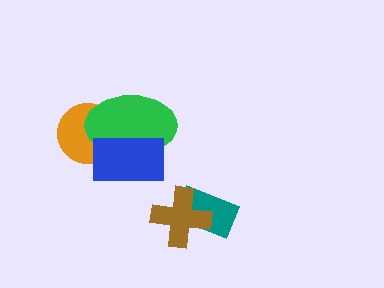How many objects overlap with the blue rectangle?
2 objects overlap with the blue rectangle.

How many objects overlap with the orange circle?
2 objects overlap with the orange circle.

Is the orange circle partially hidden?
Yes, it is partially covered by another shape.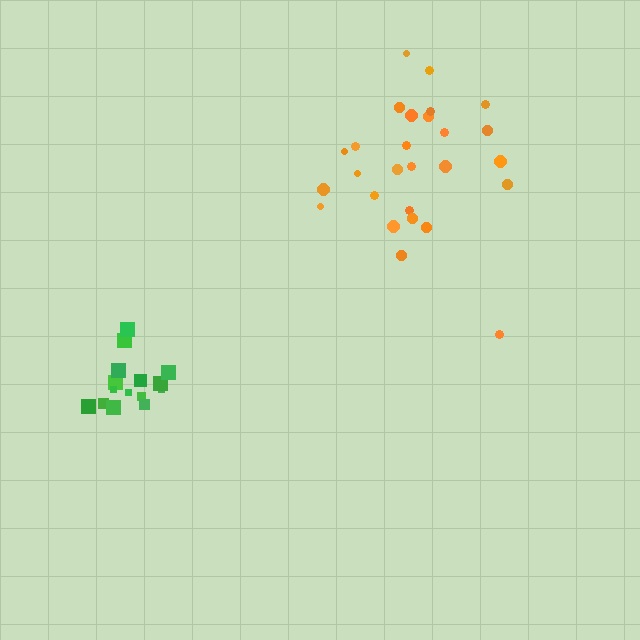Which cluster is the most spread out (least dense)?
Orange.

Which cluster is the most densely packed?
Green.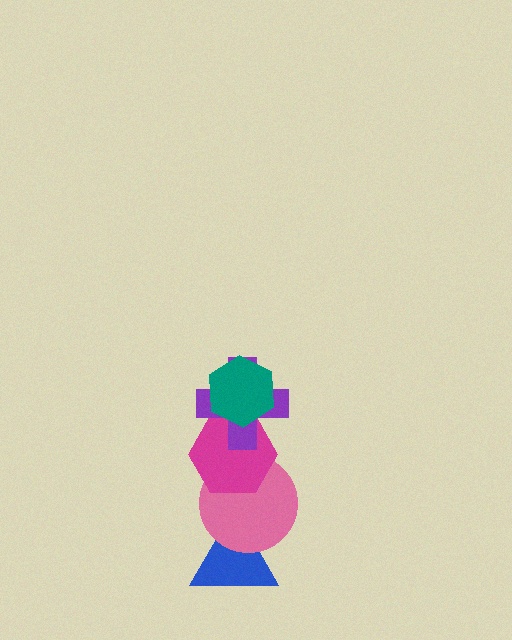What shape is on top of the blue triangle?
The pink circle is on top of the blue triangle.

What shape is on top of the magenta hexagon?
The purple cross is on top of the magenta hexagon.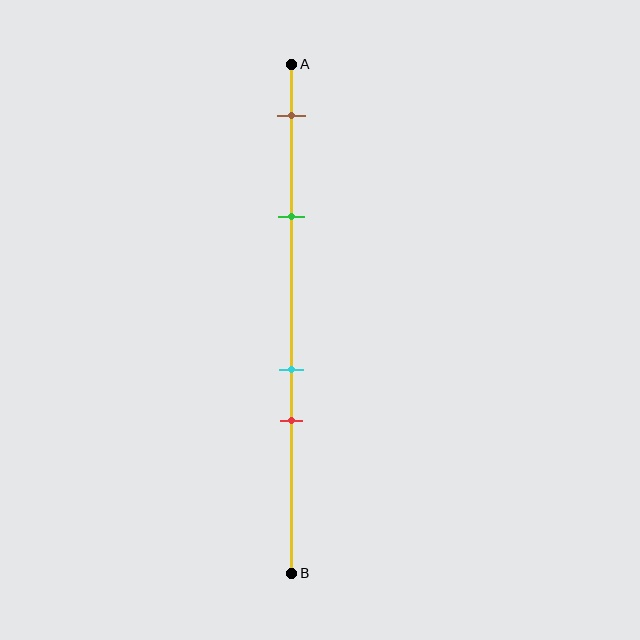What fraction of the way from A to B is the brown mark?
The brown mark is approximately 10% (0.1) of the way from A to B.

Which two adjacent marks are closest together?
The cyan and red marks are the closest adjacent pair.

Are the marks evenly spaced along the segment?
No, the marks are not evenly spaced.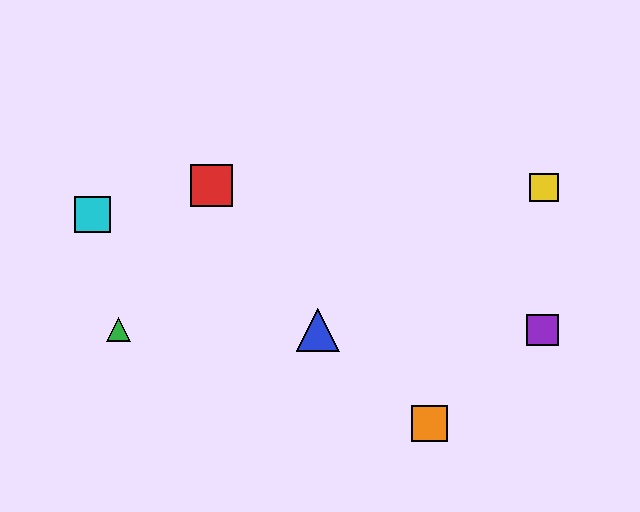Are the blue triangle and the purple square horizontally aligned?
Yes, both are at y≈330.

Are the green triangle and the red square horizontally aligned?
No, the green triangle is at y≈330 and the red square is at y≈186.